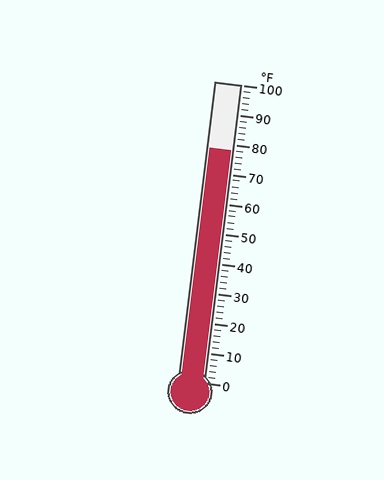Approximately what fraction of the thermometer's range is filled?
The thermometer is filled to approximately 80% of its range.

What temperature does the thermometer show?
The thermometer shows approximately 78°F.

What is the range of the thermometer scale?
The thermometer scale ranges from 0°F to 100°F.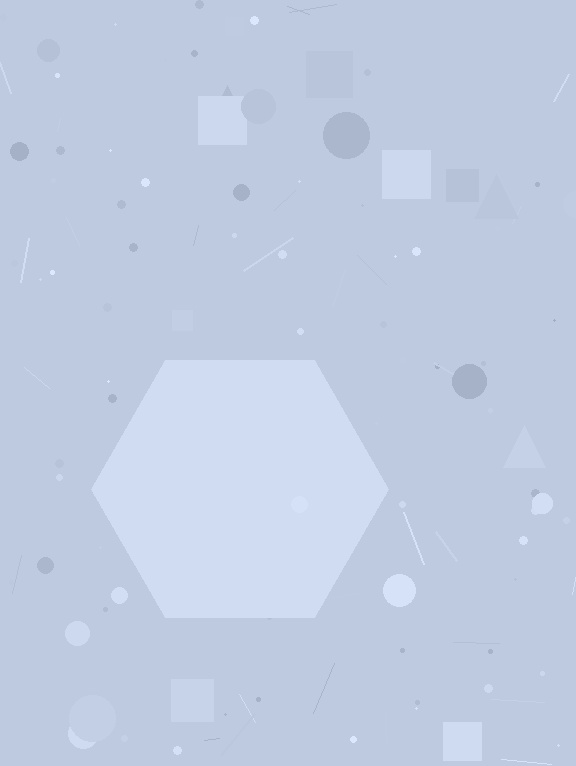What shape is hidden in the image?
A hexagon is hidden in the image.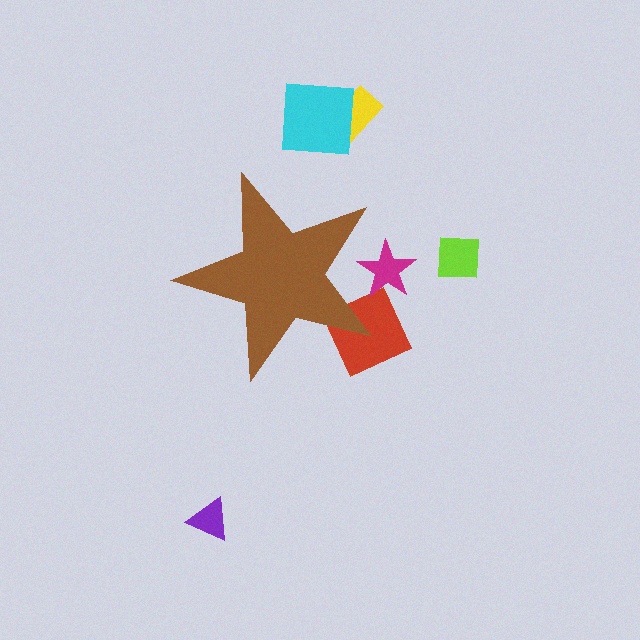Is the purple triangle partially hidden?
No, the purple triangle is fully visible.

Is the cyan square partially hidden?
No, the cyan square is fully visible.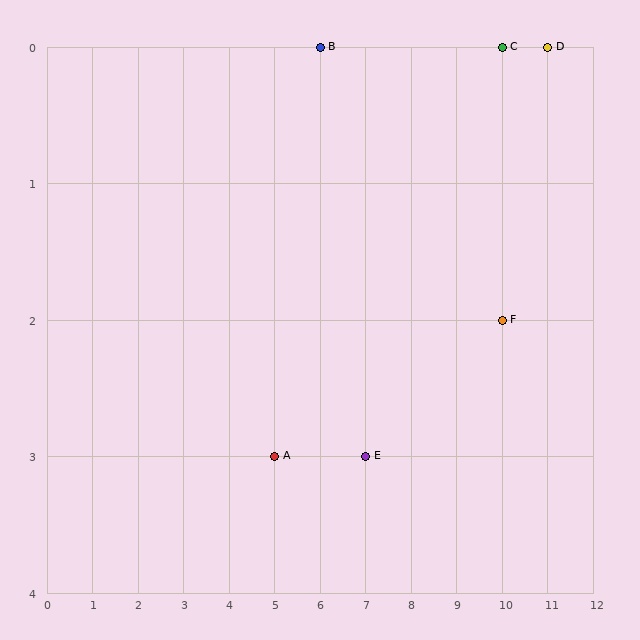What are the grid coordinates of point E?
Point E is at grid coordinates (7, 3).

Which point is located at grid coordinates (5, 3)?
Point A is at (5, 3).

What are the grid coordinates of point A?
Point A is at grid coordinates (5, 3).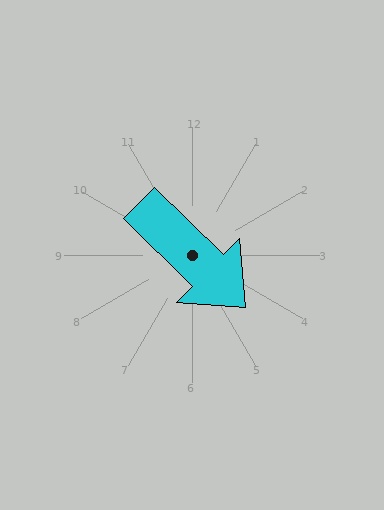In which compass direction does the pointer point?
Southeast.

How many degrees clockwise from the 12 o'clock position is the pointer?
Approximately 134 degrees.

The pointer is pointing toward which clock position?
Roughly 4 o'clock.